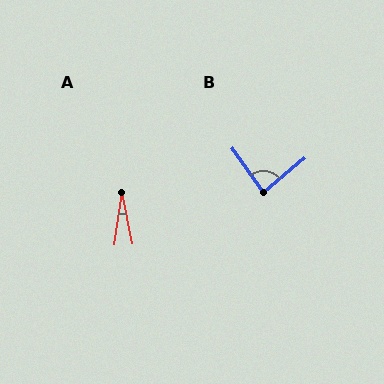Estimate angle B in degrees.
Approximately 85 degrees.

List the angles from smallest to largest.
A (19°), B (85°).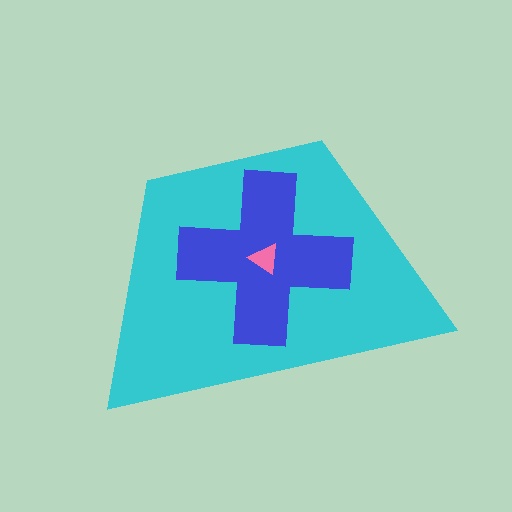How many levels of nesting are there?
3.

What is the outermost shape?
The cyan trapezoid.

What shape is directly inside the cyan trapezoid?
The blue cross.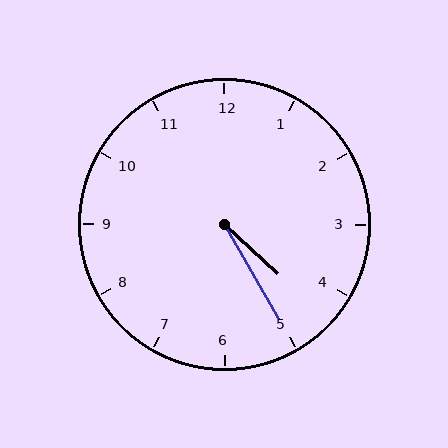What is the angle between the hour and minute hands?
Approximately 18 degrees.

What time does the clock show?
4:25.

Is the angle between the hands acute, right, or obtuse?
It is acute.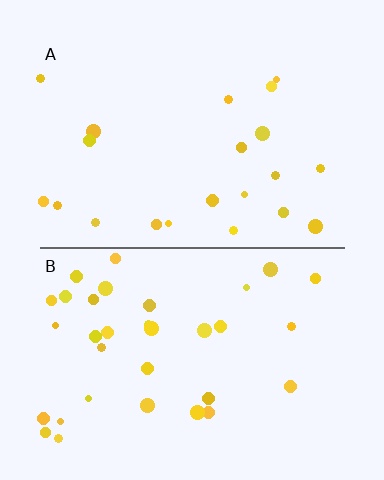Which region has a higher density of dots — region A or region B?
B (the bottom).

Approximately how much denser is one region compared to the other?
Approximately 1.6× — region B over region A.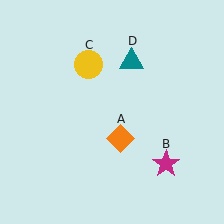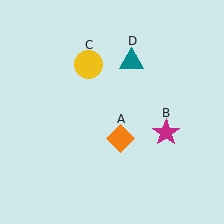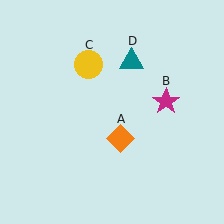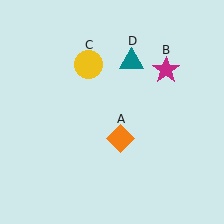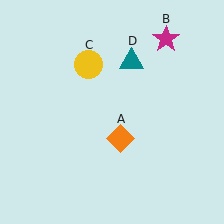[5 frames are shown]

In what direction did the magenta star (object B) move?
The magenta star (object B) moved up.